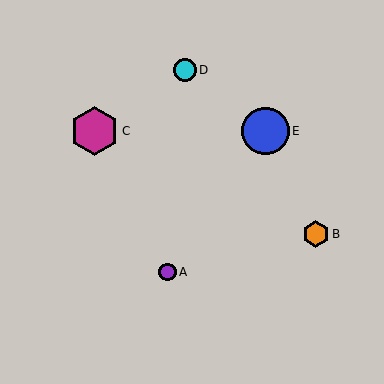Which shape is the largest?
The magenta hexagon (labeled C) is the largest.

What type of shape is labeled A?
Shape A is a purple circle.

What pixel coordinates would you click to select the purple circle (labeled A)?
Click at (167, 272) to select the purple circle A.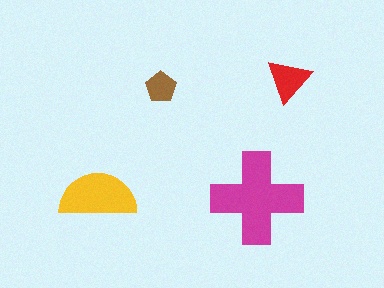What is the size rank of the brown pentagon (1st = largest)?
4th.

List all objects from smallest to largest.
The brown pentagon, the red triangle, the yellow semicircle, the magenta cross.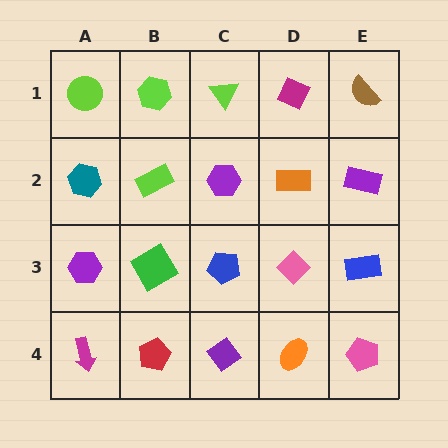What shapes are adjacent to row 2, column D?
A magenta diamond (row 1, column D), a pink diamond (row 3, column D), a purple hexagon (row 2, column C), a purple rectangle (row 2, column E).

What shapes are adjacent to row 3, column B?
A lime rectangle (row 2, column B), a red pentagon (row 4, column B), a purple hexagon (row 3, column A), a blue pentagon (row 3, column C).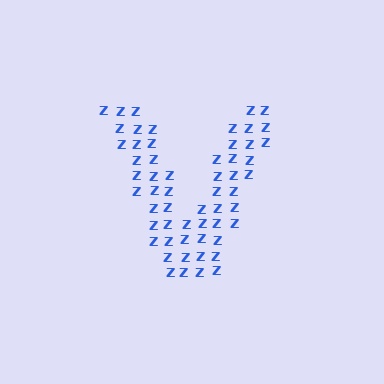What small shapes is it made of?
It is made of small letter Z's.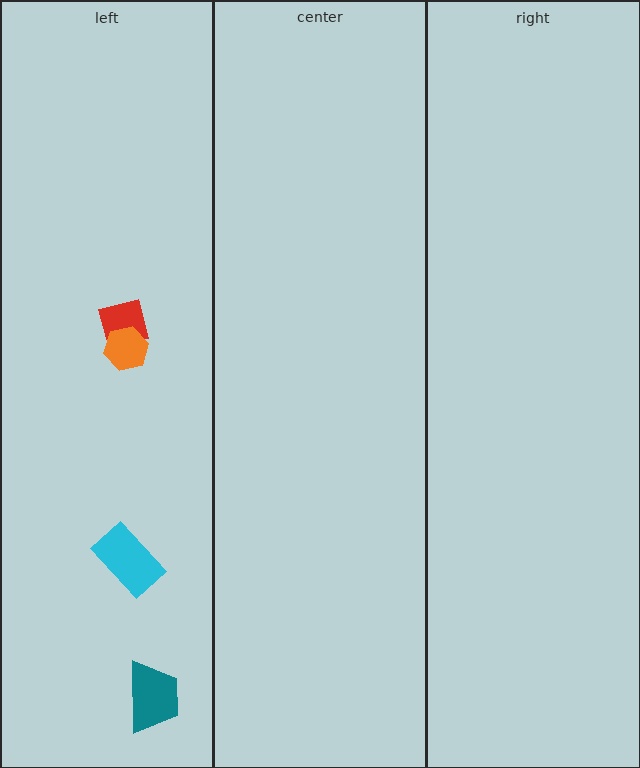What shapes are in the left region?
The red square, the cyan rectangle, the orange hexagon, the teal trapezoid.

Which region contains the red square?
The left region.